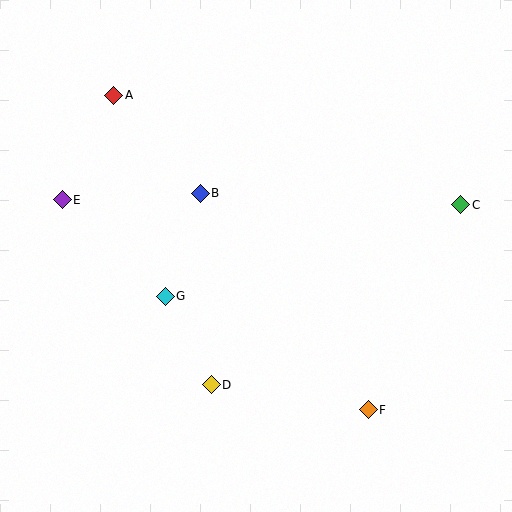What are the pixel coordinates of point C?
Point C is at (461, 205).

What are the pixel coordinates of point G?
Point G is at (165, 296).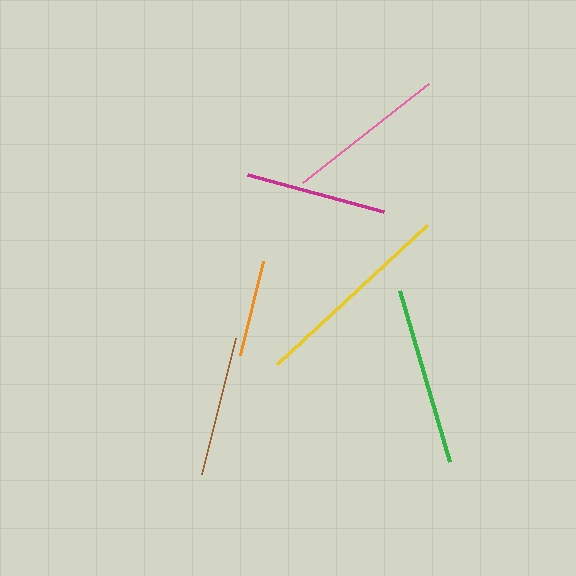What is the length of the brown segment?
The brown segment is approximately 141 pixels long.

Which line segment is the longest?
The yellow line is the longest at approximately 205 pixels.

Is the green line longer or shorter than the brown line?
The green line is longer than the brown line.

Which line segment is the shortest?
The orange line is the shortest at approximately 96 pixels.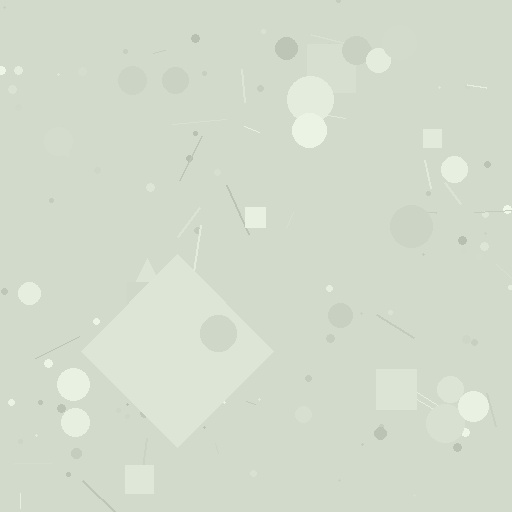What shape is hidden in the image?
A diamond is hidden in the image.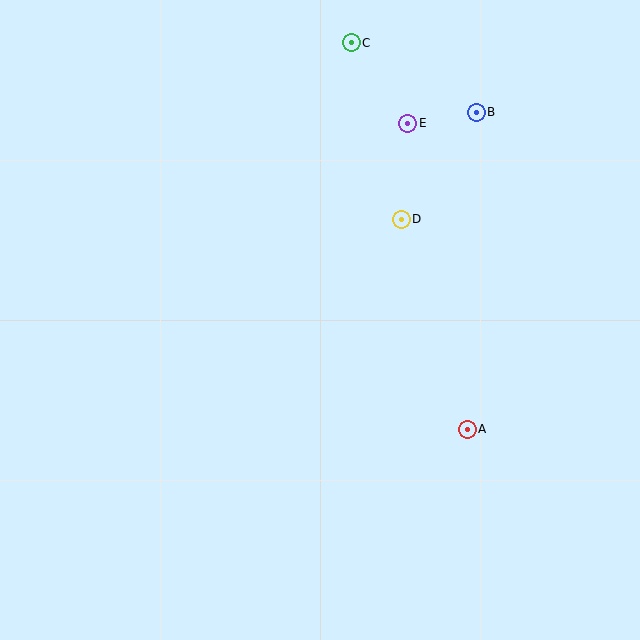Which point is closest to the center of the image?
Point D at (401, 219) is closest to the center.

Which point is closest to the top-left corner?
Point C is closest to the top-left corner.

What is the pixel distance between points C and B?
The distance between C and B is 143 pixels.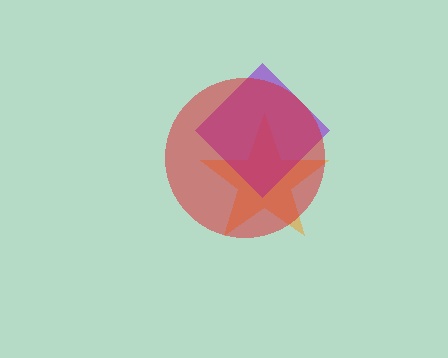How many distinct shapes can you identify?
There are 3 distinct shapes: an orange star, a purple diamond, a red circle.